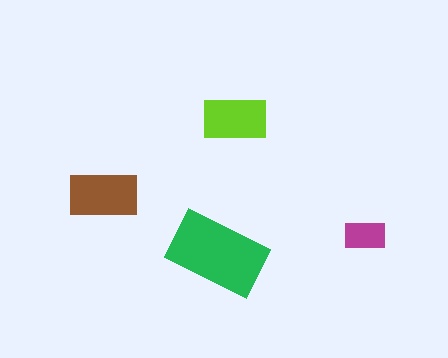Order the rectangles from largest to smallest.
the green one, the brown one, the lime one, the magenta one.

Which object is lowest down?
The green rectangle is bottommost.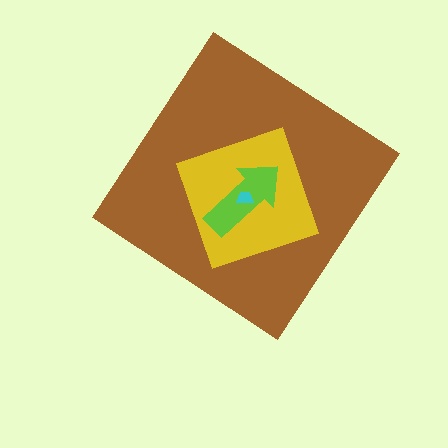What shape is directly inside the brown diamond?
The yellow square.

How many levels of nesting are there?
4.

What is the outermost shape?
The brown diamond.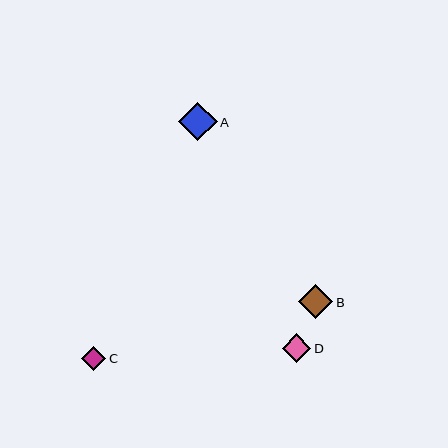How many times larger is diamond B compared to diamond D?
Diamond B is approximately 1.2 times the size of diamond D.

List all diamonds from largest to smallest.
From largest to smallest: A, B, D, C.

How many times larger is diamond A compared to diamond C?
Diamond A is approximately 1.6 times the size of diamond C.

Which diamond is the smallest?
Diamond C is the smallest with a size of approximately 24 pixels.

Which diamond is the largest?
Diamond A is the largest with a size of approximately 39 pixels.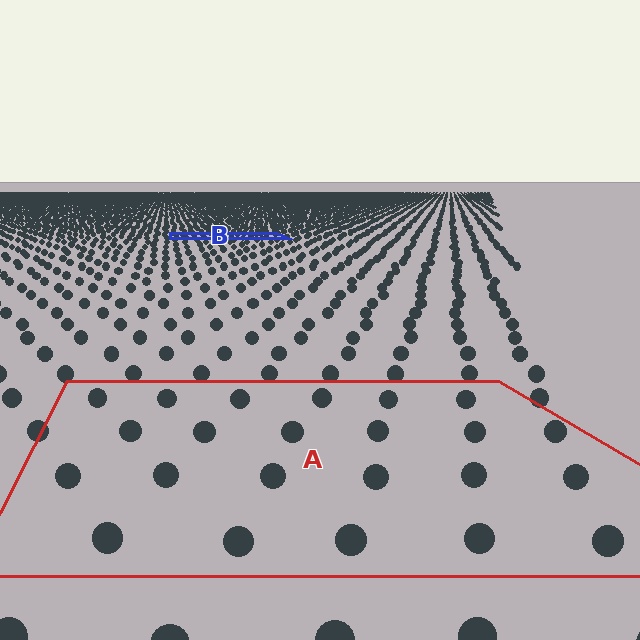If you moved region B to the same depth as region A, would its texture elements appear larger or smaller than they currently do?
They would appear larger. At a closer depth, the same texture elements are projected at a bigger on-screen size.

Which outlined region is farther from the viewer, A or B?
Region B is farther from the viewer — the texture elements inside it appear smaller and more densely packed.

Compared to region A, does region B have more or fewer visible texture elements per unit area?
Region B has more texture elements per unit area — they are packed more densely because it is farther away.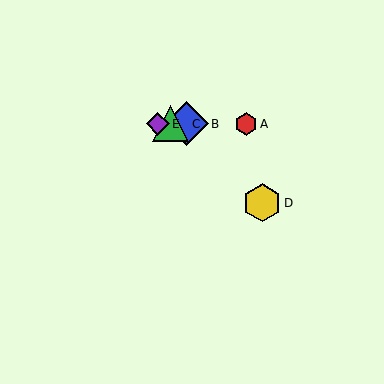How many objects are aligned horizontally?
4 objects (A, B, C, E) are aligned horizontally.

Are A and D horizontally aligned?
No, A is at y≈124 and D is at y≈203.